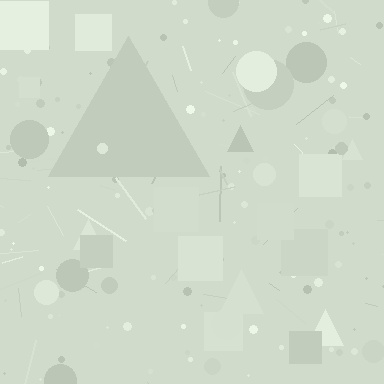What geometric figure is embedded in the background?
A triangle is embedded in the background.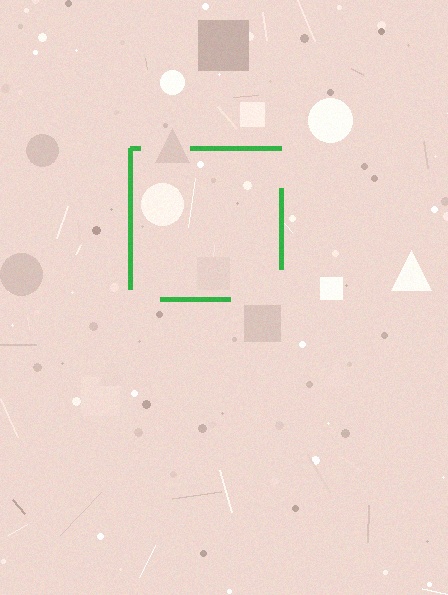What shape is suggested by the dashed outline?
The dashed outline suggests a square.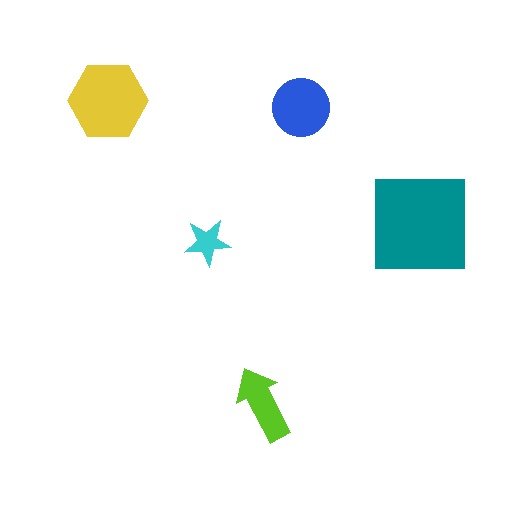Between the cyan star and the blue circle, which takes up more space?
The blue circle.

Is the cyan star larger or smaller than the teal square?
Smaller.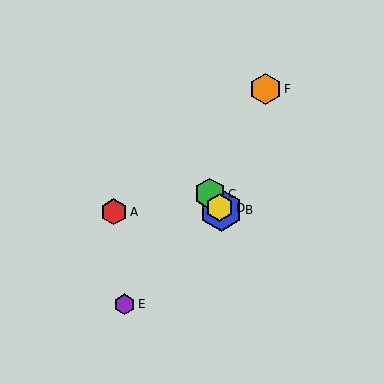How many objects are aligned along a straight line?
3 objects (B, C, D) are aligned along a straight line.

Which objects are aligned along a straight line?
Objects B, C, D are aligned along a straight line.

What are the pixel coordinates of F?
Object F is at (266, 89).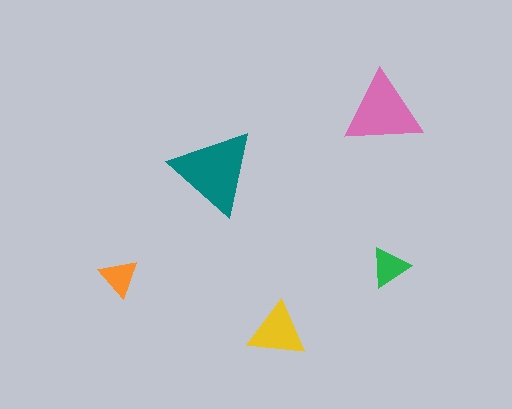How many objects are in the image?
There are 5 objects in the image.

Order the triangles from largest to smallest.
the teal one, the pink one, the yellow one, the green one, the orange one.